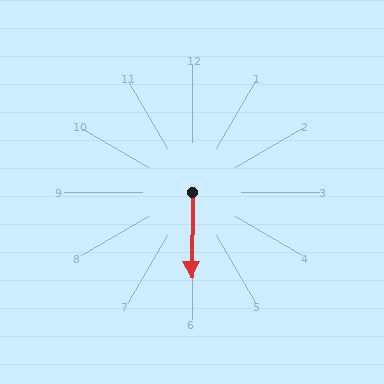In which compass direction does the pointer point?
South.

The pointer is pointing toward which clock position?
Roughly 6 o'clock.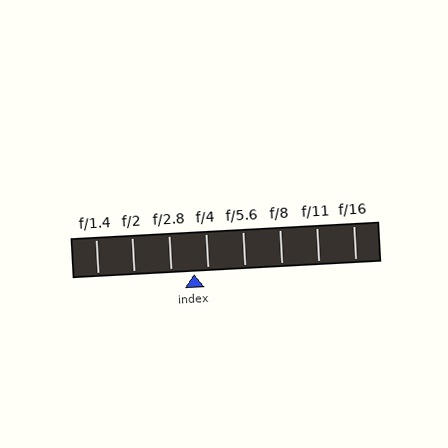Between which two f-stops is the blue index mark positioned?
The index mark is between f/2.8 and f/4.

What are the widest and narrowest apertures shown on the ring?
The widest aperture shown is f/1.4 and the narrowest is f/16.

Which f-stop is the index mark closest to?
The index mark is closest to f/4.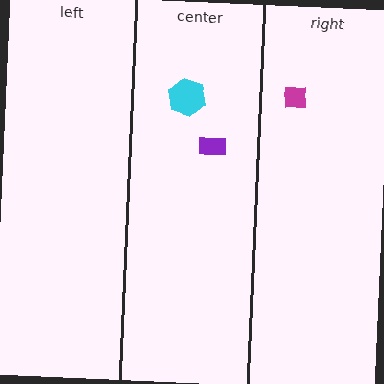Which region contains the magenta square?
The right region.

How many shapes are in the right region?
1.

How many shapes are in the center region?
2.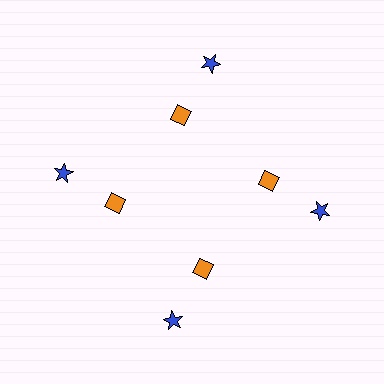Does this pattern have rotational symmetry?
Yes, this pattern has 4-fold rotational symmetry. It looks the same after rotating 90 degrees around the center.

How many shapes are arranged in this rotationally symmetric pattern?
There are 8 shapes, arranged in 4 groups of 2.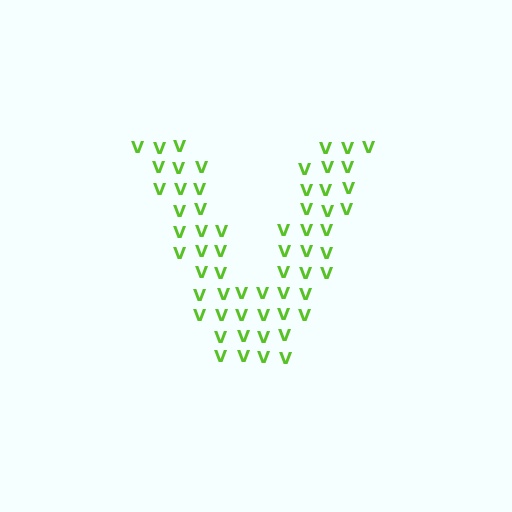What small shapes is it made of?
It is made of small letter V's.